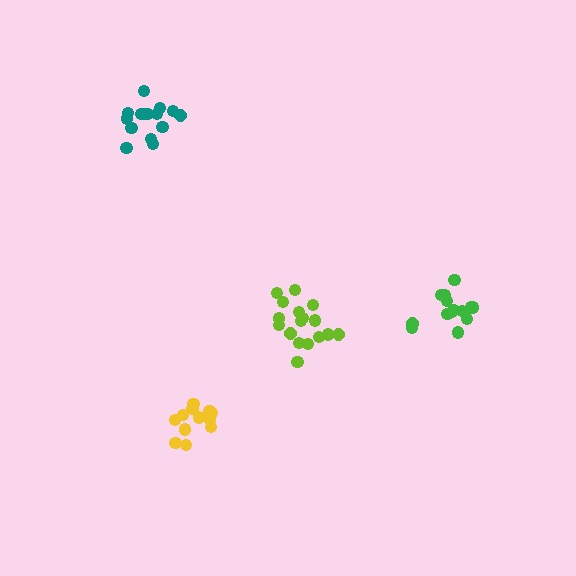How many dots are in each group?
Group 1: 15 dots, Group 2: 17 dots, Group 3: 12 dots, Group 4: 14 dots (58 total).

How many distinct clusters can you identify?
There are 4 distinct clusters.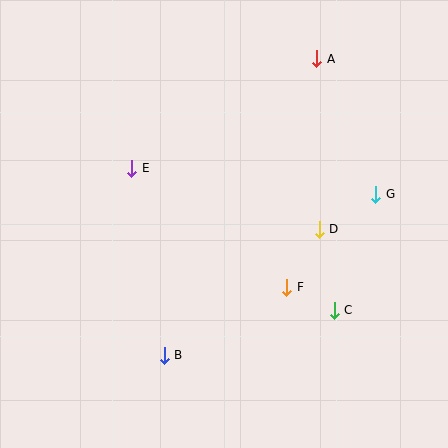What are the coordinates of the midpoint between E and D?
The midpoint between E and D is at (225, 199).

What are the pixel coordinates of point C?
Point C is at (334, 310).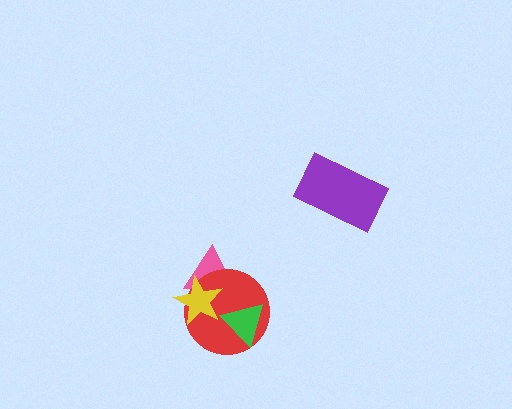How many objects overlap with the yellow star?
2 objects overlap with the yellow star.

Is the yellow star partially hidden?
No, no other shape covers it.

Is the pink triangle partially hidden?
Yes, it is partially covered by another shape.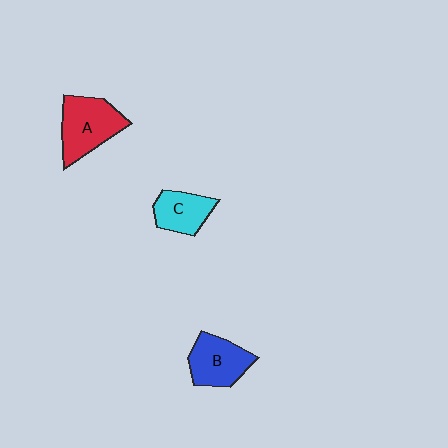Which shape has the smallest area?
Shape C (cyan).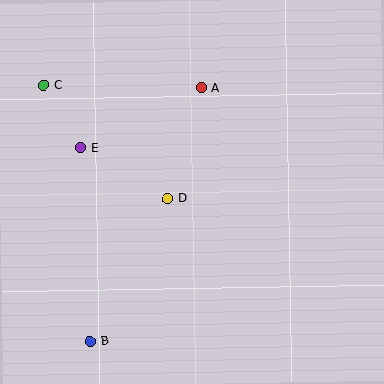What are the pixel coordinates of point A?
Point A is at (202, 88).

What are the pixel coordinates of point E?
Point E is at (81, 148).